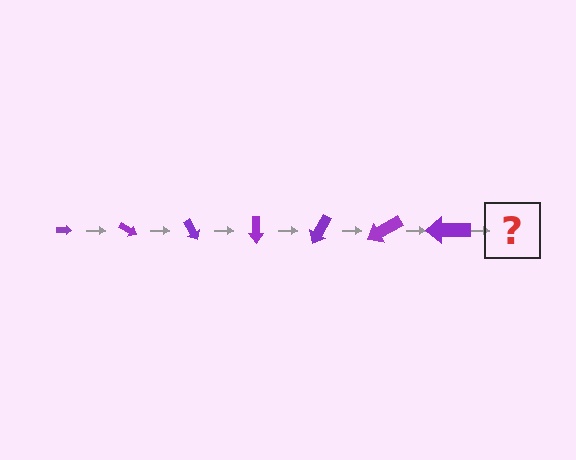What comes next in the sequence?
The next element should be an arrow, larger than the previous one and rotated 210 degrees from the start.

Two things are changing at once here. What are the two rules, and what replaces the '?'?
The two rules are that the arrow grows larger each step and it rotates 30 degrees each step. The '?' should be an arrow, larger than the previous one and rotated 210 degrees from the start.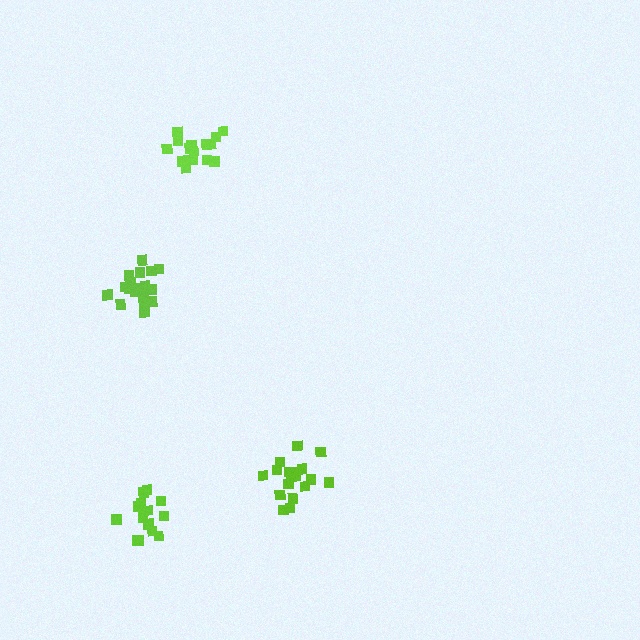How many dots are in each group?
Group 1: 16 dots, Group 2: 18 dots, Group 3: 14 dots, Group 4: 18 dots (66 total).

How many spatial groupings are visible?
There are 4 spatial groupings.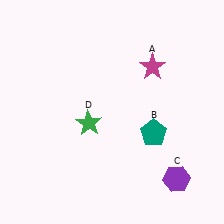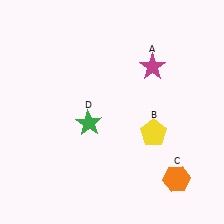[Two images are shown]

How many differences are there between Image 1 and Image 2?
There are 2 differences between the two images.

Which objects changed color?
B changed from teal to yellow. C changed from purple to orange.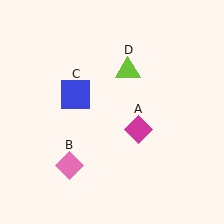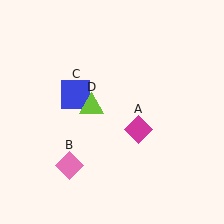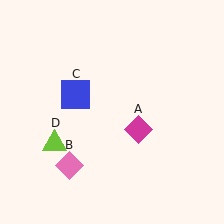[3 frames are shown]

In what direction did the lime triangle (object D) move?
The lime triangle (object D) moved down and to the left.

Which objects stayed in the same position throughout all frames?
Magenta diamond (object A) and pink diamond (object B) and blue square (object C) remained stationary.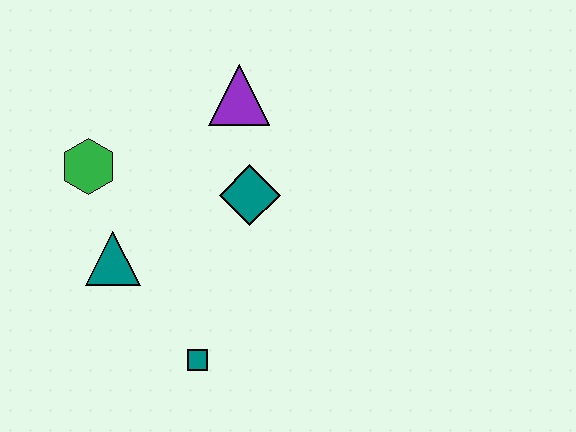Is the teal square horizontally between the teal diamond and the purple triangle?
No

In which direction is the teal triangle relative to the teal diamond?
The teal triangle is to the left of the teal diamond.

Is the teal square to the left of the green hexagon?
No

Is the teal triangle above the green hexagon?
No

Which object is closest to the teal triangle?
The green hexagon is closest to the teal triangle.